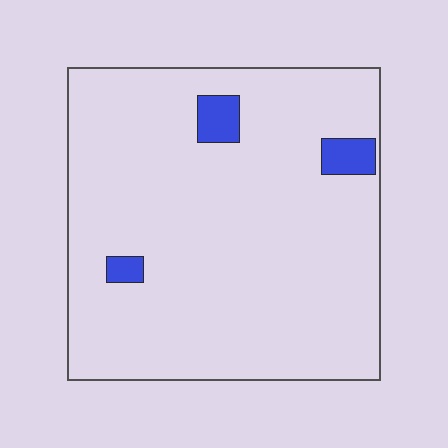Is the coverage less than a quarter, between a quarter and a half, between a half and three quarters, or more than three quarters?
Less than a quarter.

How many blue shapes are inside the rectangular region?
3.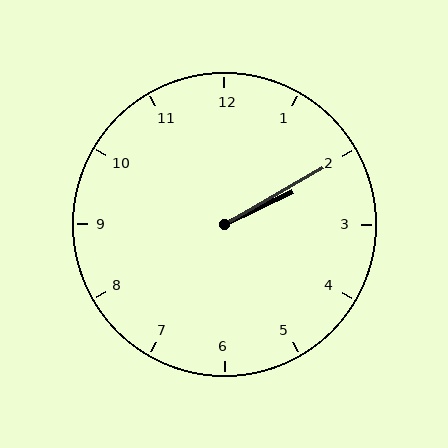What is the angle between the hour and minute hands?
Approximately 5 degrees.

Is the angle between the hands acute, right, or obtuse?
It is acute.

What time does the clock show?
2:10.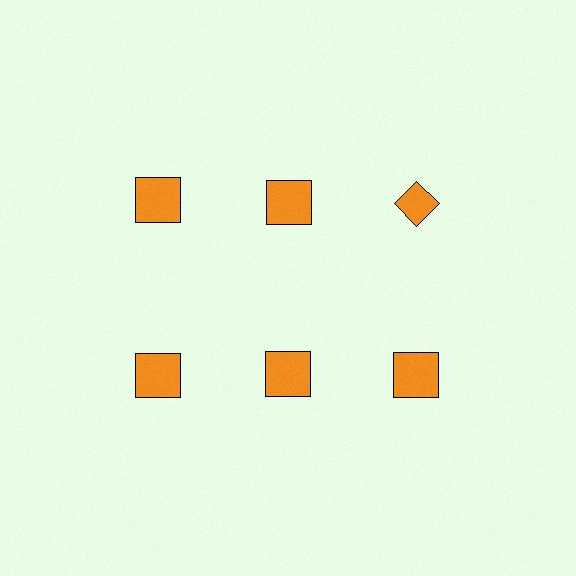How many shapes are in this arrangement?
There are 6 shapes arranged in a grid pattern.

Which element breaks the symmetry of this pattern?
The orange diamond in the top row, center column breaks the symmetry. All other shapes are orange squares.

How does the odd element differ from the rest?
It has a different shape: diamond instead of square.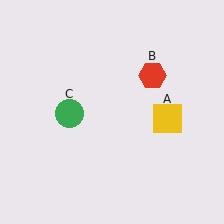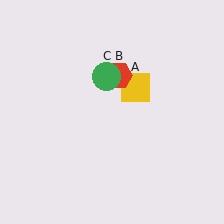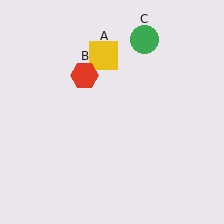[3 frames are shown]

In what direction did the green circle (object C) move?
The green circle (object C) moved up and to the right.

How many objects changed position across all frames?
3 objects changed position: yellow square (object A), red hexagon (object B), green circle (object C).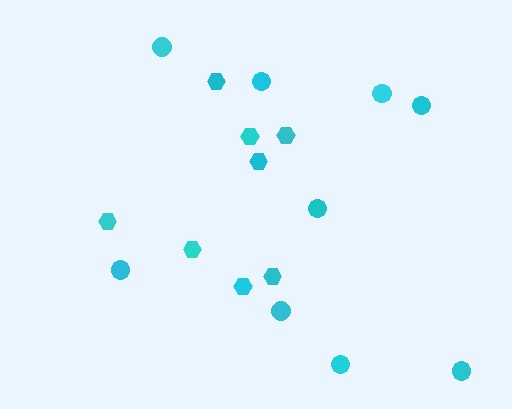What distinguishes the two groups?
There are 2 groups: one group of circles (9) and one group of hexagons (8).